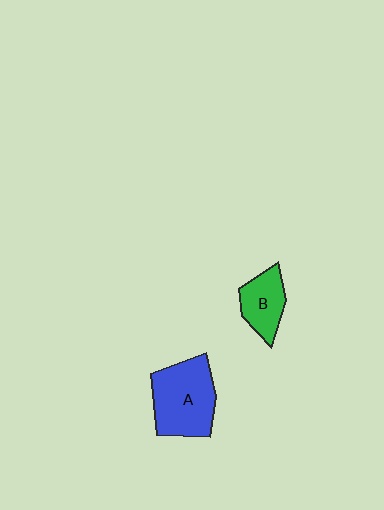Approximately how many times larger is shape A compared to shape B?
Approximately 1.8 times.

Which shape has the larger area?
Shape A (blue).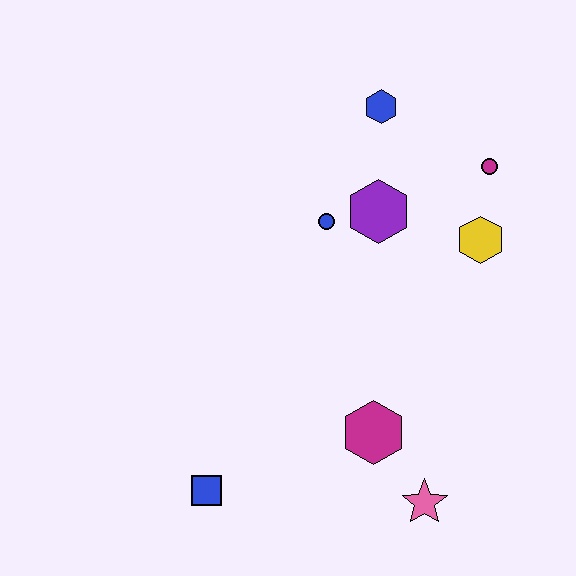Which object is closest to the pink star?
The magenta hexagon is closest to the pink star.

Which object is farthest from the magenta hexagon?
The blue hexagon is farthest from the magenta hexagon.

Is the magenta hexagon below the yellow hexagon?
Yes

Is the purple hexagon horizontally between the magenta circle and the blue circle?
Yes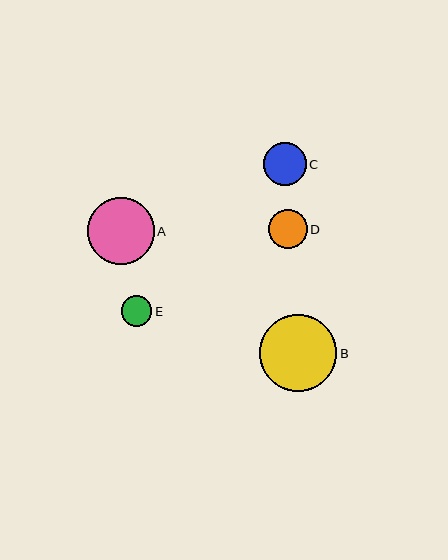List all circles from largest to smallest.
From largest to smallest: B, A, C, D, E.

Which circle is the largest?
Circle B is the largest with a size of approximately 77 pixels.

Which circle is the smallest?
Circle E is the smallest with a size of approximately 31 pixels.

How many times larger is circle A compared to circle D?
Circle A is approximately 1.7 times the size of circle D.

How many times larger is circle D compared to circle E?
Circle D is approximately 1.3 times the size of circle E.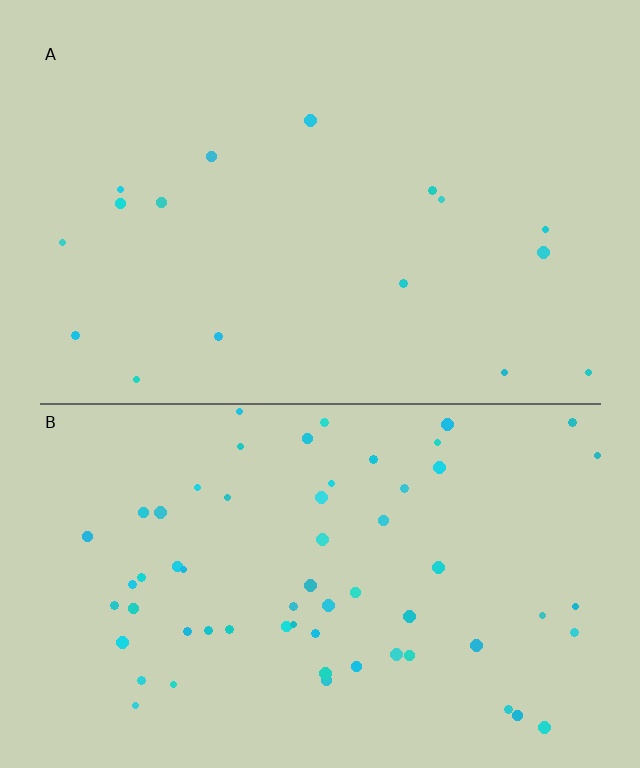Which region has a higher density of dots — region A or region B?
B (the bottom).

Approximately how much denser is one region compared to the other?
Approximately 3.8× — region B over region A.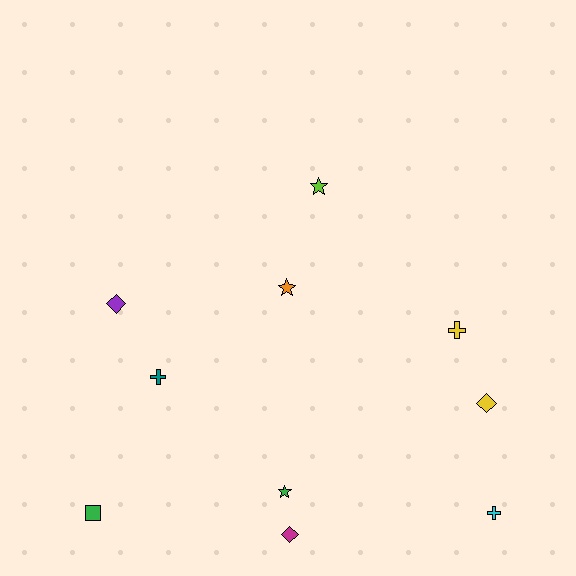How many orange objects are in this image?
There is 1 orange object.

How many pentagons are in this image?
There are no pentagons.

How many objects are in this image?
There are 10 objects.